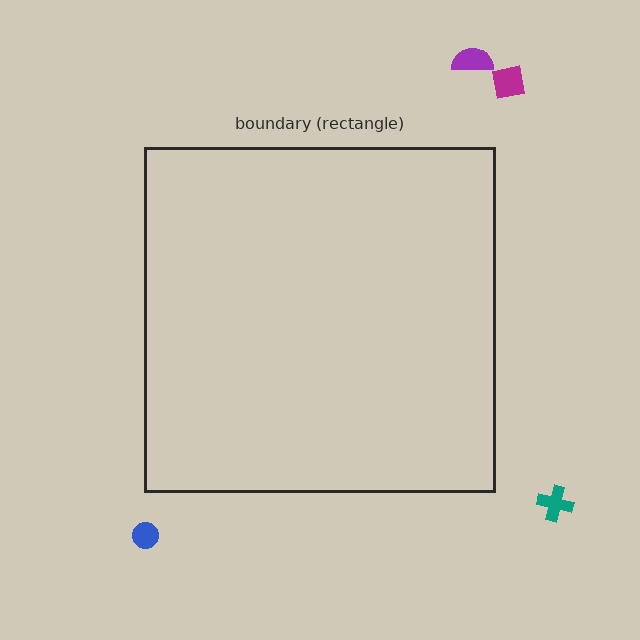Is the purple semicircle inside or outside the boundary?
Outside.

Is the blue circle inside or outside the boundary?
Outside.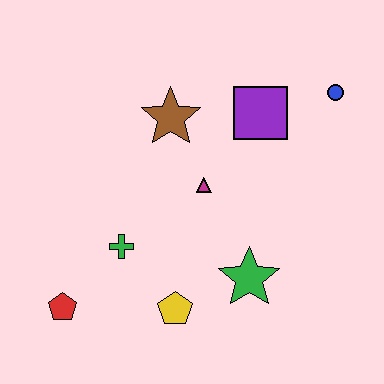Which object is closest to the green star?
The yellow pentagon is closest to the green star.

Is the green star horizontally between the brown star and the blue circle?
Yes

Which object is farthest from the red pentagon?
The blue circle is farthest from the red pentagon.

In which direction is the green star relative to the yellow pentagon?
The green star is to the right of the yellow pentagon.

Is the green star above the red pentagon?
Yes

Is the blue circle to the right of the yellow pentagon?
Yes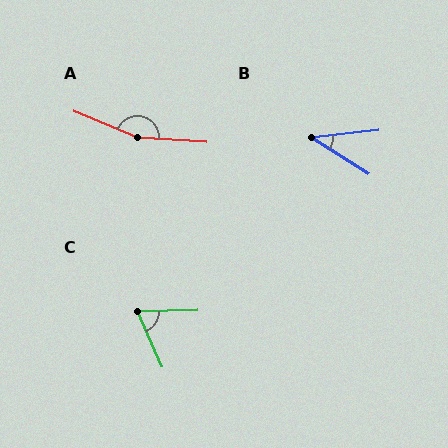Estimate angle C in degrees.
Approximately 68 degrees.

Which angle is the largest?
A, at approximately 161 degrees.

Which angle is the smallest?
B, at approximately 39 degrees.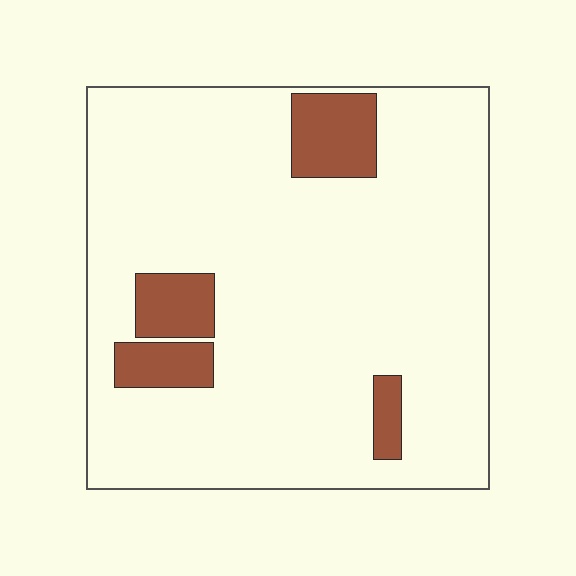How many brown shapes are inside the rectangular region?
4.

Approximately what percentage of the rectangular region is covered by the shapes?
Approximately 10%.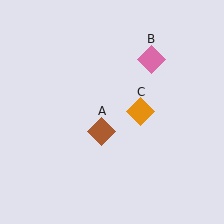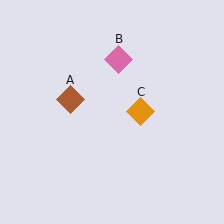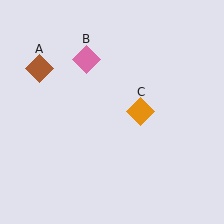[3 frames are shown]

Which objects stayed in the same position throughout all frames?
Orange diamond (object C) remained stationary.